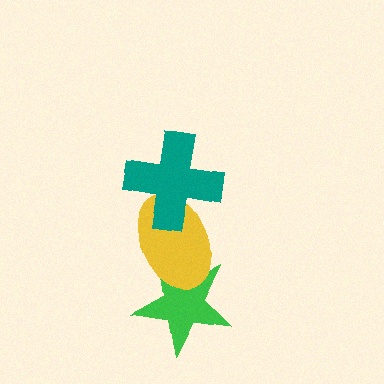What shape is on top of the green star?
The yellow ellipse is on top of the green star.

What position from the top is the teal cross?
The teal cross is 1st from the top.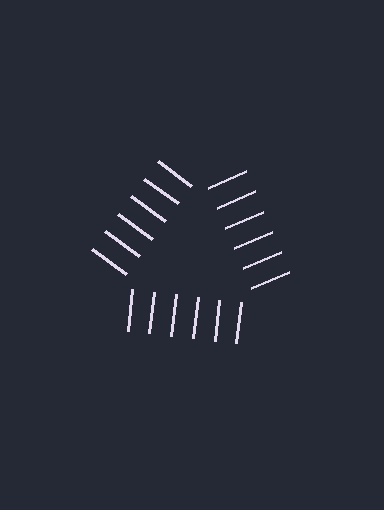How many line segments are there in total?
18 — 6 along each of the 3 edges.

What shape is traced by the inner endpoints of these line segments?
An illusory triangle — the line segments terminate on its edges but no continuous stroke is drawn.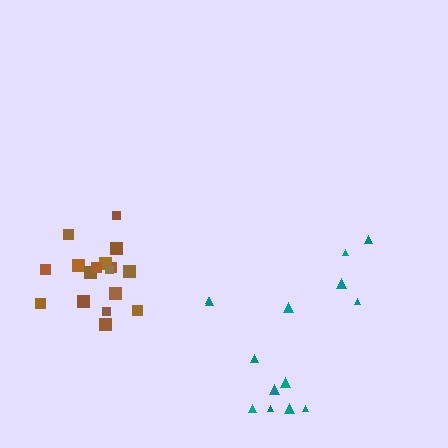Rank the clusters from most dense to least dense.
brown, teal.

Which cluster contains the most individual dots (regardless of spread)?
Brown (17).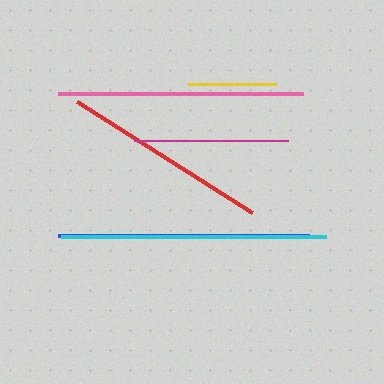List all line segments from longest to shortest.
From longest to shortest: cyan, blue, pink, red, magenta, yellow.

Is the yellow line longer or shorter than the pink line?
The pink line is longer than the yellow line.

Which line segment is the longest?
The cyan line is the longest at approximately 265 pixels.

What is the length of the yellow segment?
The yellow segment is approximately 88 pixels long.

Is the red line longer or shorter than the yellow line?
The red line is longer than the yellow line.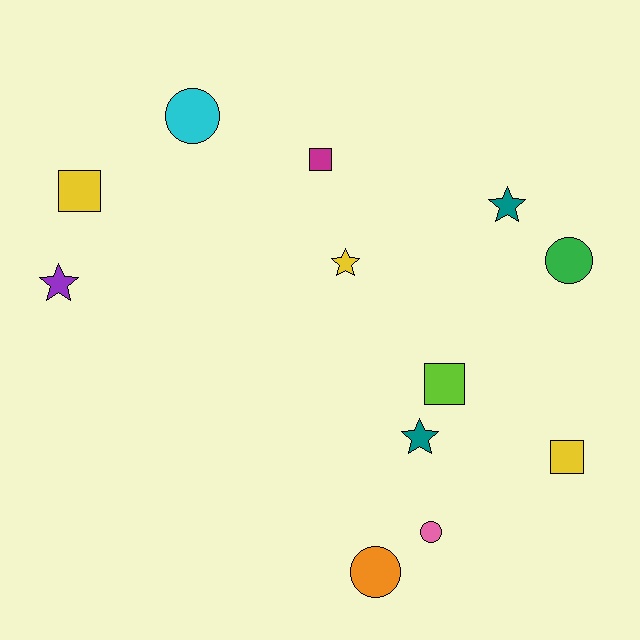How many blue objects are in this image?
There are no blue objects.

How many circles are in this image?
There are 4 circles.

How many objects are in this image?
There are 12 objects.